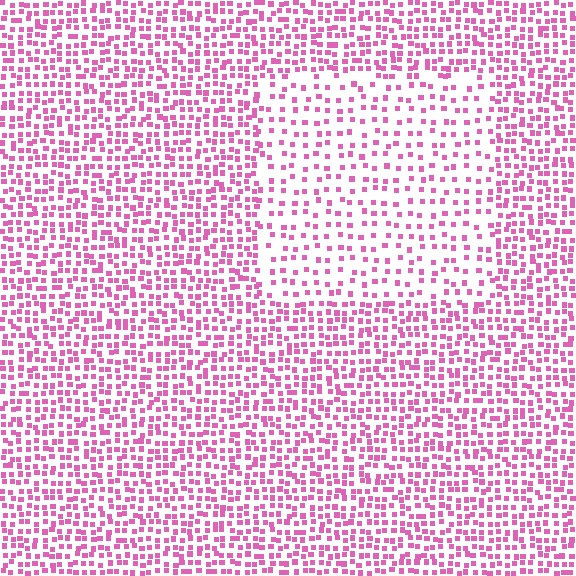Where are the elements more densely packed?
The elements are more densely packed outside the rectangle boundary.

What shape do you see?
I see a rectangle.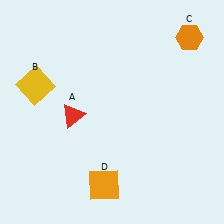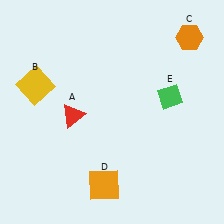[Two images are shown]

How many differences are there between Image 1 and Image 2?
There is 1 difference between the two images.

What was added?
A green diamond (E) was added in Image 2.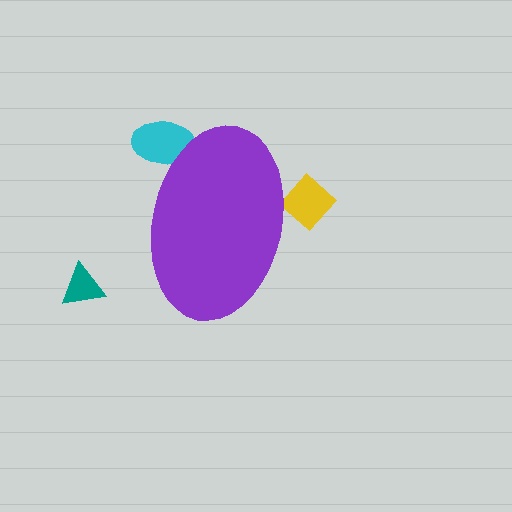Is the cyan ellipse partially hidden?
Yes, the cyan ellipse is partially hidden behind the purple ellipse.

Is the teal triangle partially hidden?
No, the teal triangle is fully visible.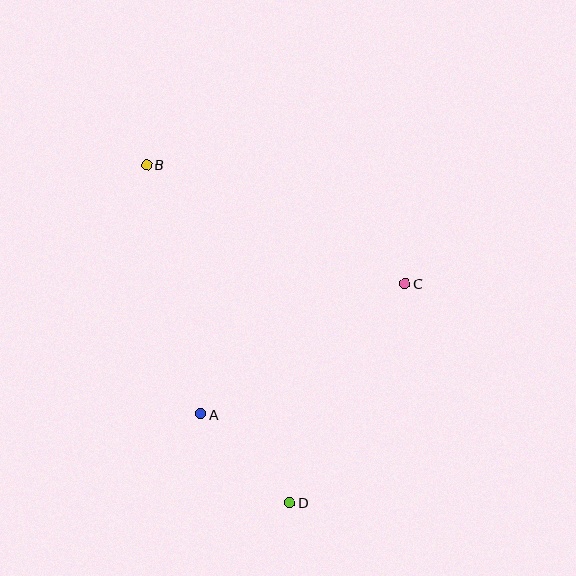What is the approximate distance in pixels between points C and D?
The distance between C and D is approximately 247 pixels.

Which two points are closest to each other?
Points A and D are closest to each other.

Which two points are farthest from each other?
Points B and D are farthest from each other.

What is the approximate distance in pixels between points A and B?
The distance between A and B is approximately 255 pixels.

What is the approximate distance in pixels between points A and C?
The distance between A and C is approximately 242 pixels.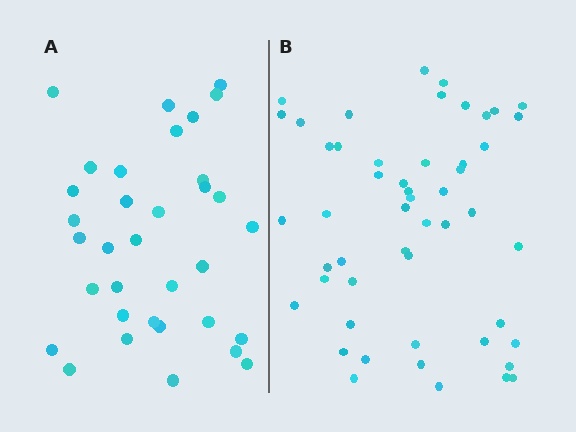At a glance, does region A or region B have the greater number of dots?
Region B (the right region) has more dots.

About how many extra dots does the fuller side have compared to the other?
Region B has approximately 15 more dots than region A.